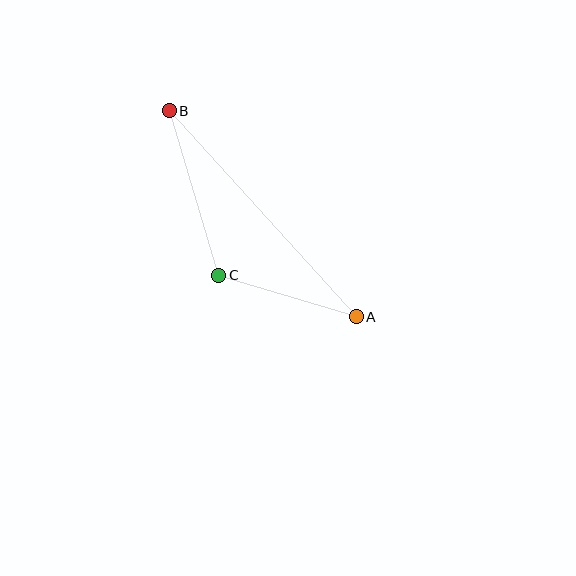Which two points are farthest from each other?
Points A and B are farthest from each other.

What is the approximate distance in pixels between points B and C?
The distance between B and C is approximately 172 pixels.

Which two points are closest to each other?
Points A and C are closest to each other.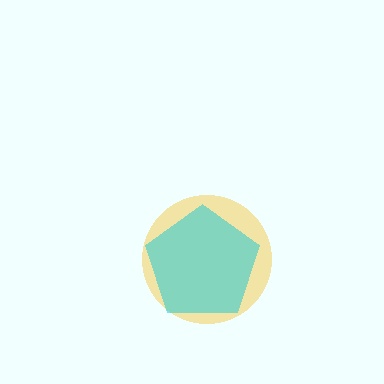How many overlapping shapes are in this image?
There are 2 overlapping shapes in the image.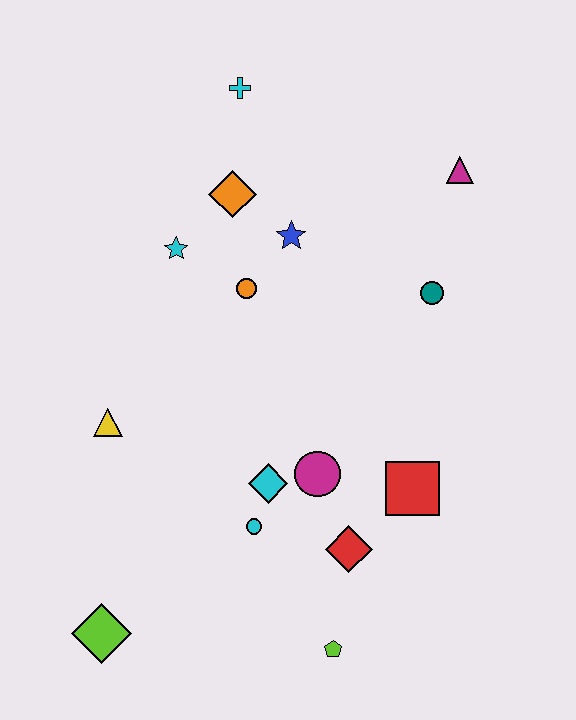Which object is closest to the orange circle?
The blue star is closest to the orange circle.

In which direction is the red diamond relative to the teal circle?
The red diamond is below the teal circle.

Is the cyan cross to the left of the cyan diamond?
Yes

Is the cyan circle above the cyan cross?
No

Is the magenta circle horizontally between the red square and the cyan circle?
Yes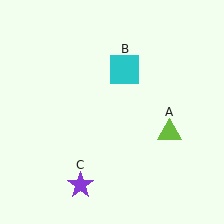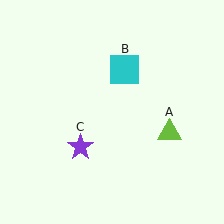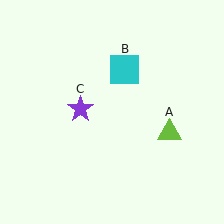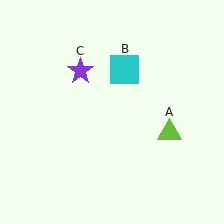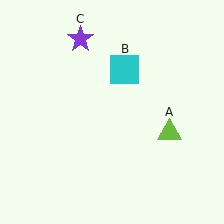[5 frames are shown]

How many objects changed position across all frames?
1 object changed position: purple star (object C).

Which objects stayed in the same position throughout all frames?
Lime triangle (object A) and cyan square (object B) remained stationary.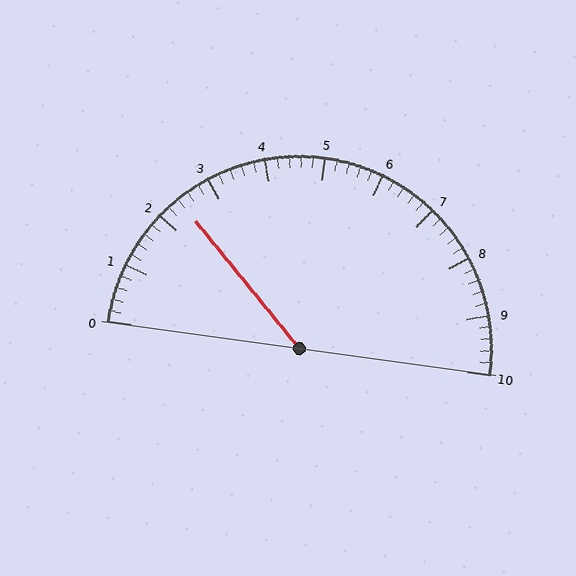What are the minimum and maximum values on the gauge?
The gauge ranges from 0 to 10.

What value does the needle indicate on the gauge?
The needle indicates approximately 2.4.